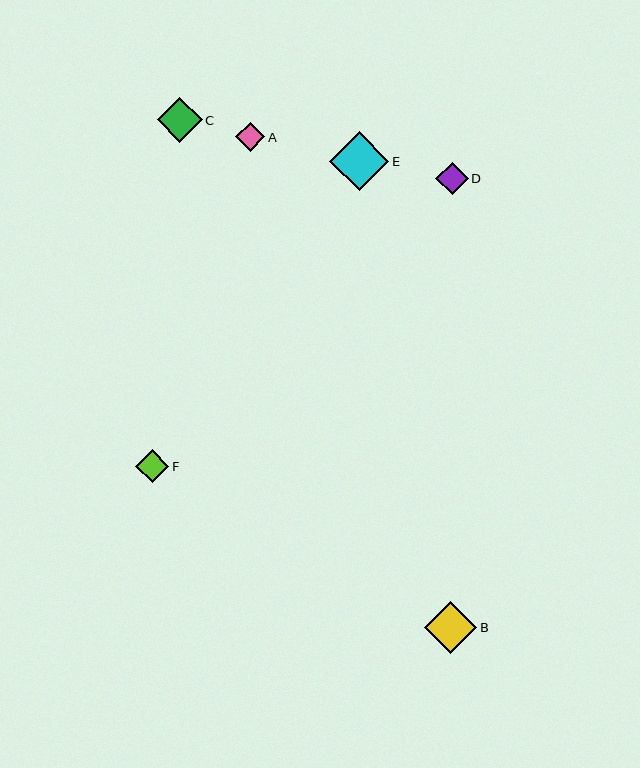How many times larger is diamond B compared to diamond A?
Diamond B is approximately 1.8 times the size of diamond A.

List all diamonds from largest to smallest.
From largest to smallest: E, B, C, F, D, A.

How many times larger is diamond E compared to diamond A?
Diamond E is approximately 2.0 times the size of diamond A.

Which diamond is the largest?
Diamond E is the largest with a size of approximately 59 pixels.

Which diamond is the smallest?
Diamond A is the smallest with a size of approximately 29 pixels.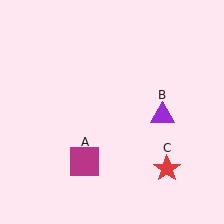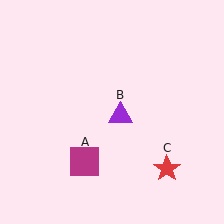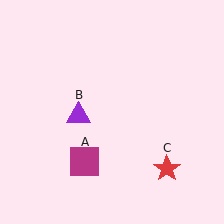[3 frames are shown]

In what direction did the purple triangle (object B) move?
The purple triangle (object B) moved left.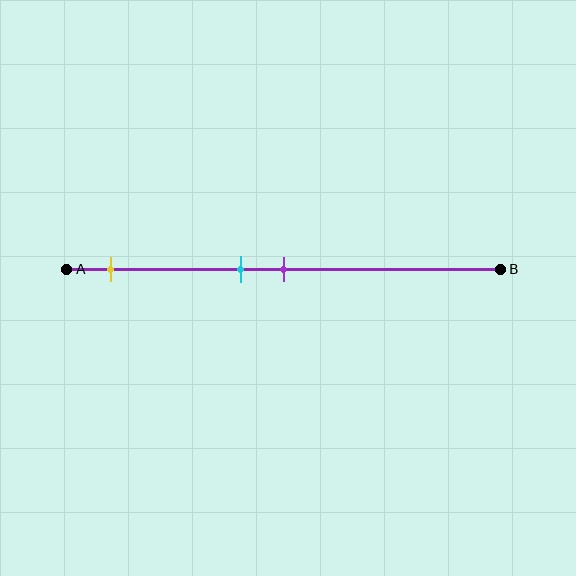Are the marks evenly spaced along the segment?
No, the marks are not evenly spaced.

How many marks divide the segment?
There are 3 marks dividing the segment.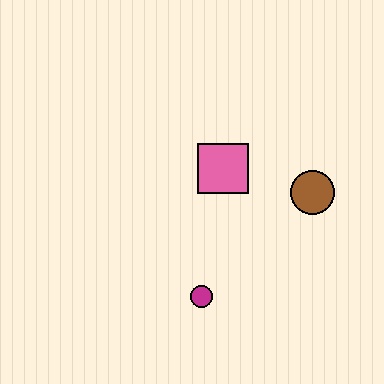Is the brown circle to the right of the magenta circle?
Yes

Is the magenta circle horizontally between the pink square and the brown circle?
No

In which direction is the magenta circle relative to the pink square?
The magenta circle is below the pink square.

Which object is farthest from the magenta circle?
The brown circle is farthest from the magenta circle.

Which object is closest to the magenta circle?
The pink square is closest to the magenta circle.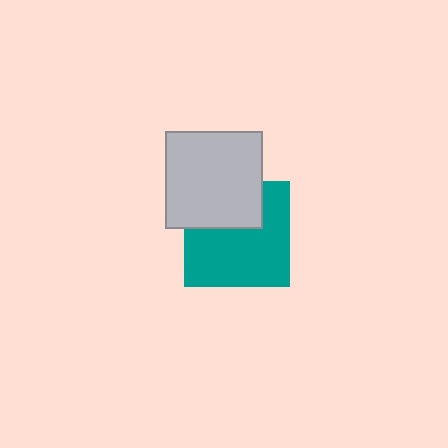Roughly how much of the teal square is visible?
Most of it is visible (roughly 66%).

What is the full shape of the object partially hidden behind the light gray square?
The partially hidden object is a teal square.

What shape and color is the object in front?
The object in front is a light gray square.